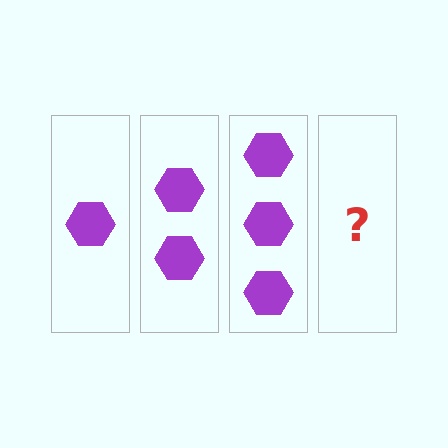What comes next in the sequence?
The next element should be 4 hexagons.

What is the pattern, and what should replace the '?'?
The pattern is that each step adds one more hexagon. The '?' should be 4 hexagons.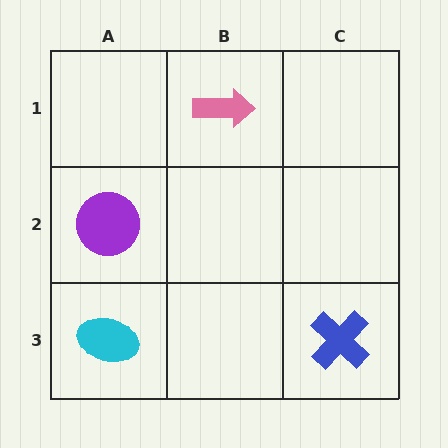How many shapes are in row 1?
1 shape.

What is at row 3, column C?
A blue cross.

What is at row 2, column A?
A purple circle.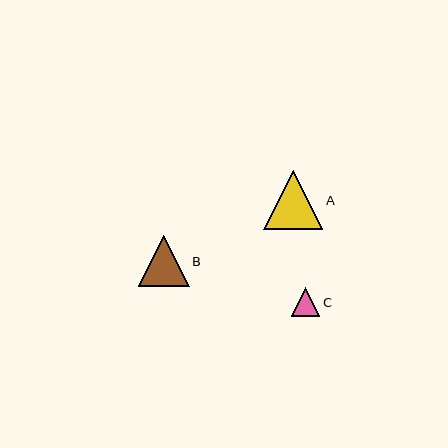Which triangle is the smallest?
Triangle C is the smallest with a size of approximately 28 pixels.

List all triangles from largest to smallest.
From largest to smallest: A, B, C.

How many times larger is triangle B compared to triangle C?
Triangle B is approximately 1.8 times the size of triangle C.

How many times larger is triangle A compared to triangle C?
Triangle A is approximately 2.1 times the size of triangle C.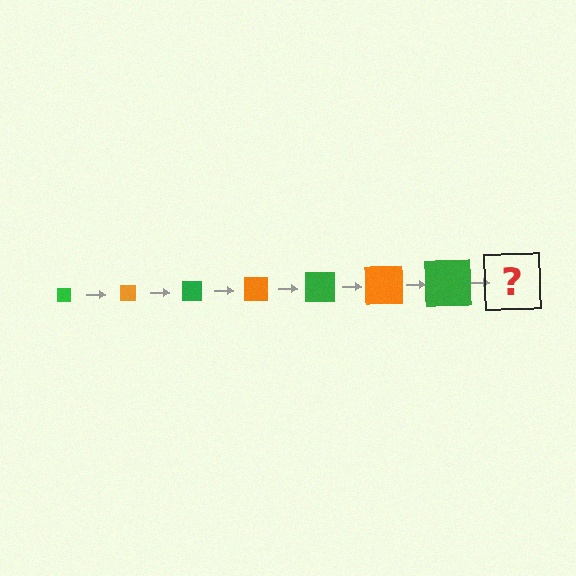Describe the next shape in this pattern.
It should be an orange square, larger than the previous one.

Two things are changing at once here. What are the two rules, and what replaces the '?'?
The two rules are that the square grows larger each step and the color cycles through green and orange. The '?' should be an orange square, larger than the previous one.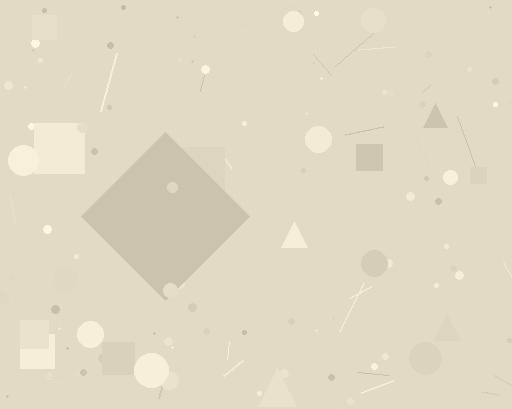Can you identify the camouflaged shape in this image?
The camouflaged shape is a diamond.